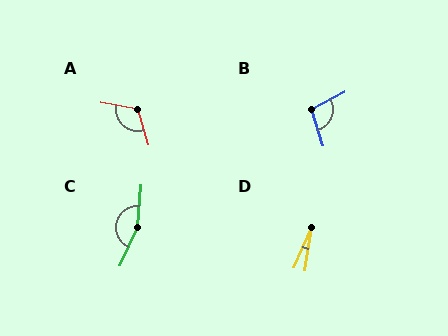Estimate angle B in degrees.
Approximately 101 degrees.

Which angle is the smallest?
D, at approximately 16 degrees.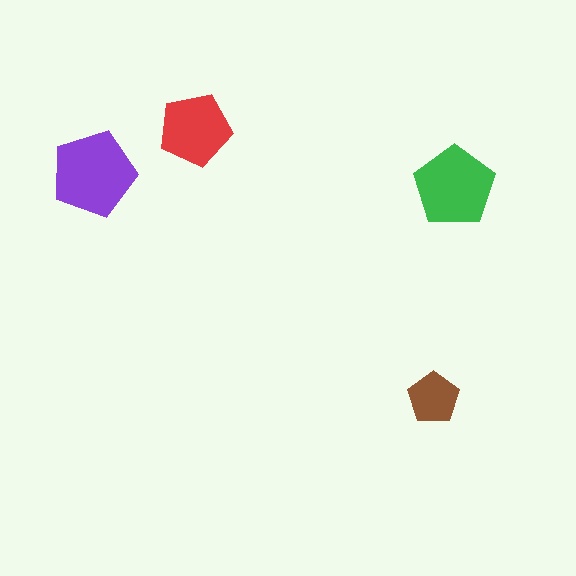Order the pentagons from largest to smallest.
the purple one, the green one, the red one, the brown one.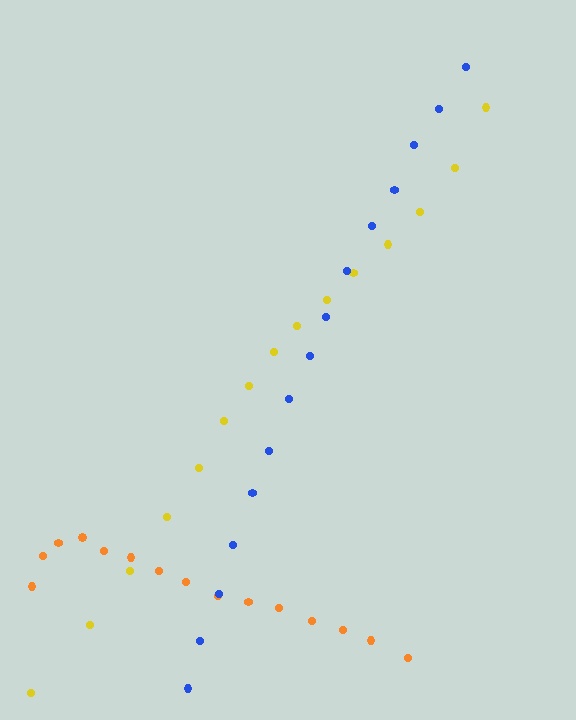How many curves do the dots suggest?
There are 3 distinct paths.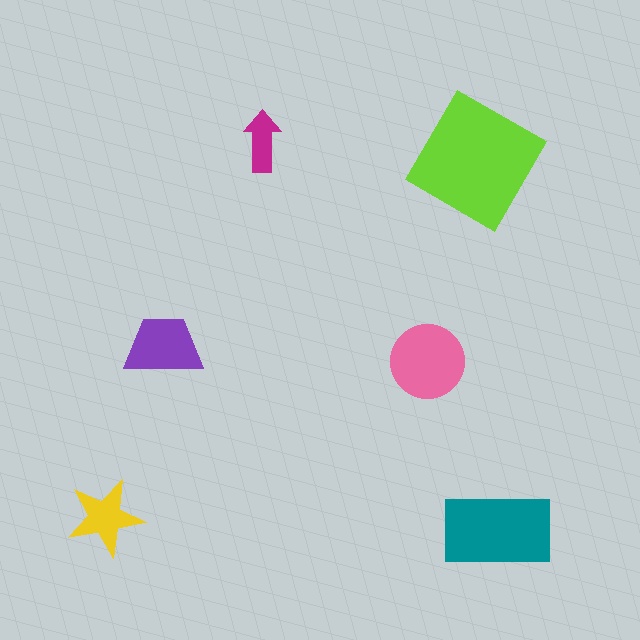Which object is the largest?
The lime diamond.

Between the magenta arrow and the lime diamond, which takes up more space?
The lime diamond.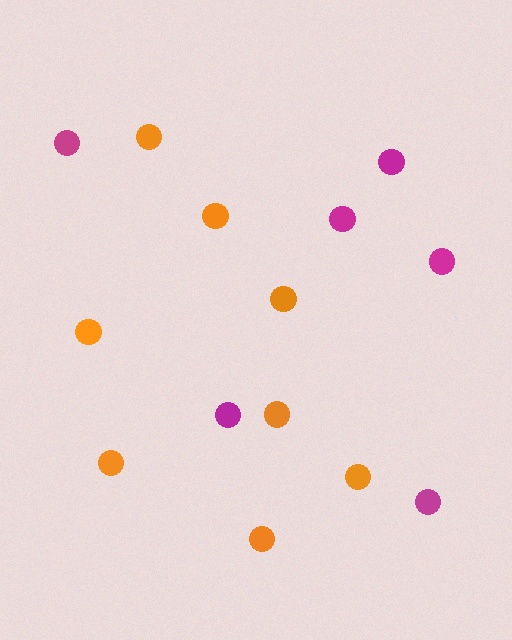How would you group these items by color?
There are 2 groups: one group of magenta circles (6) and one group of orange circles (8).